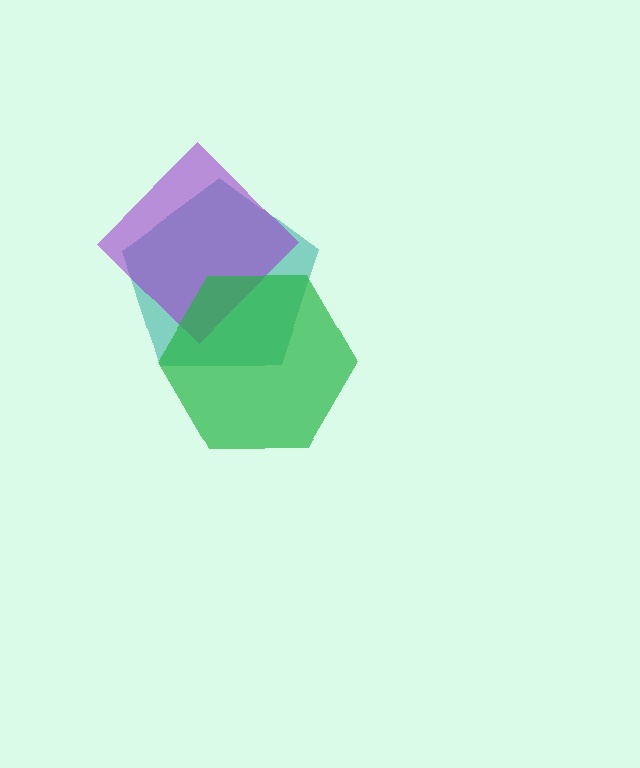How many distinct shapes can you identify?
There are 3 distinct shapes: a teal pentagon, a purple diamond, a green hexagon.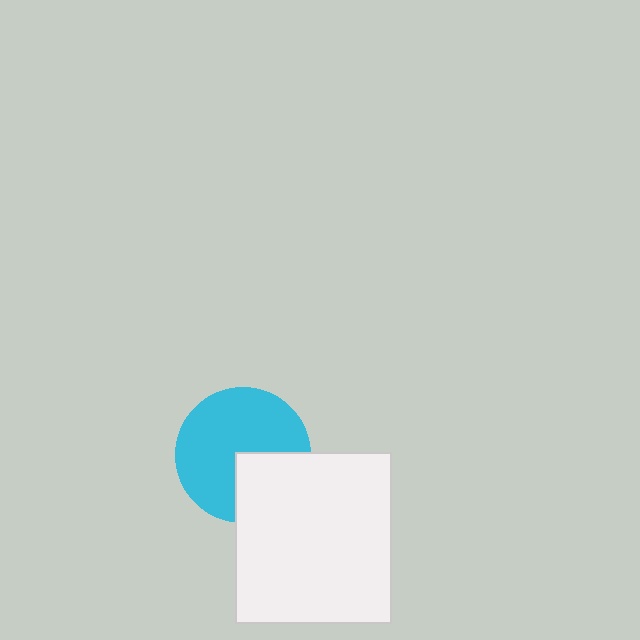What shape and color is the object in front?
The object in front is a white rectangle.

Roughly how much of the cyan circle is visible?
Most of it is visible (roughly 70%).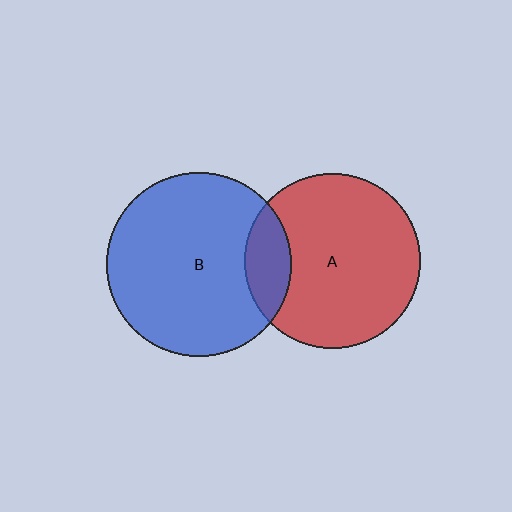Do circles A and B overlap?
Yes.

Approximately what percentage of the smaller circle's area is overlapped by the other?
Approximately 15%.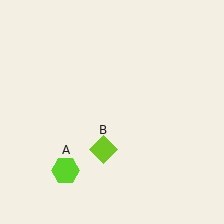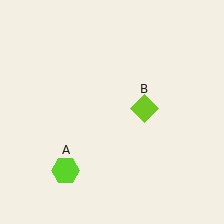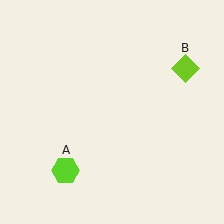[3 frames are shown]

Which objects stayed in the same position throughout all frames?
Lime hexagon (object A) remained stationary.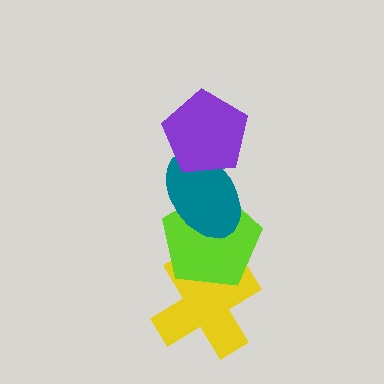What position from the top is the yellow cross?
The yellow cross is 4th from the top.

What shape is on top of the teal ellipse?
The purple pentagon is on top of the teal ellipse.